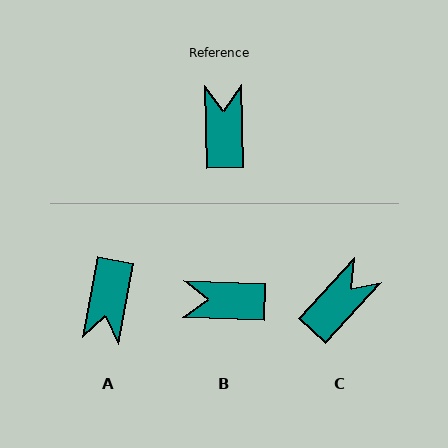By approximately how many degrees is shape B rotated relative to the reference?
Approximately 86 degrees counter-clockwise.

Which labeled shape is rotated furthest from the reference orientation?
A, about 168 degrees away.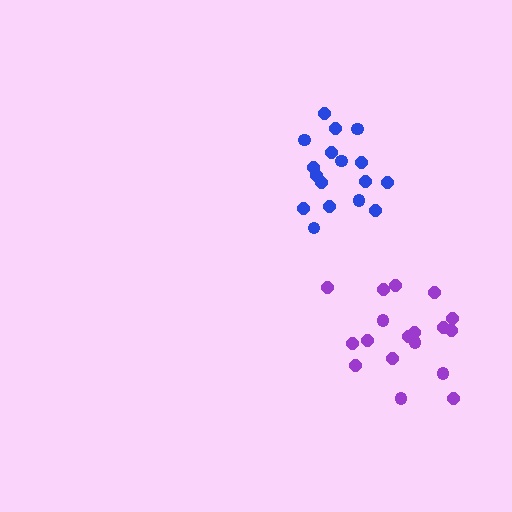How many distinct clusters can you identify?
There are 2 distinct clusters.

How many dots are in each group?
Group 1: 17 dots, Group 2: 18 dots (35 total).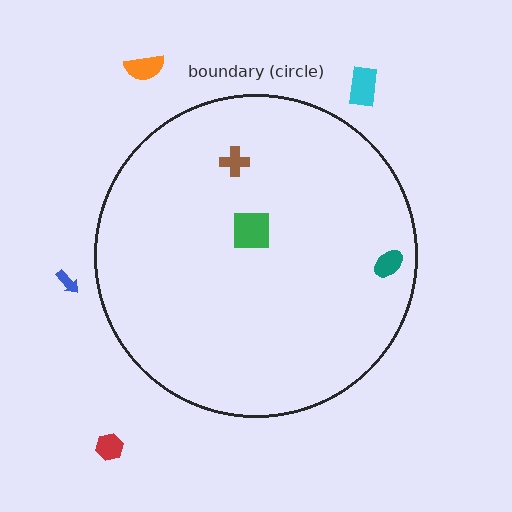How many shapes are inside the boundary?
3 inside, 4 outside.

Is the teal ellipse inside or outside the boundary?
Inside.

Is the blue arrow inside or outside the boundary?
Outside.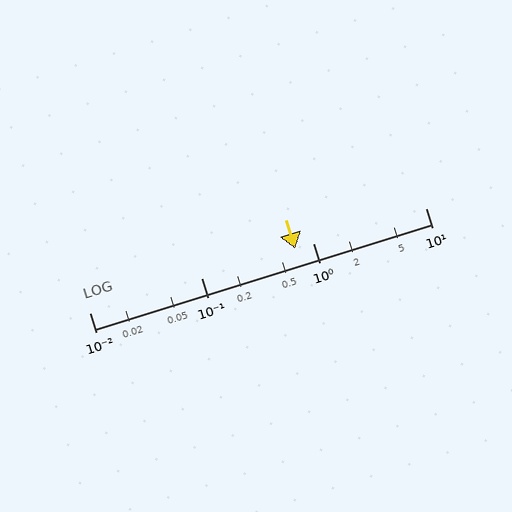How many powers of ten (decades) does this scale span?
The scale spans 3 decades, from 0.01 to 10.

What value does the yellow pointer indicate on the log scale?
The pointer indicates approximately 0.69.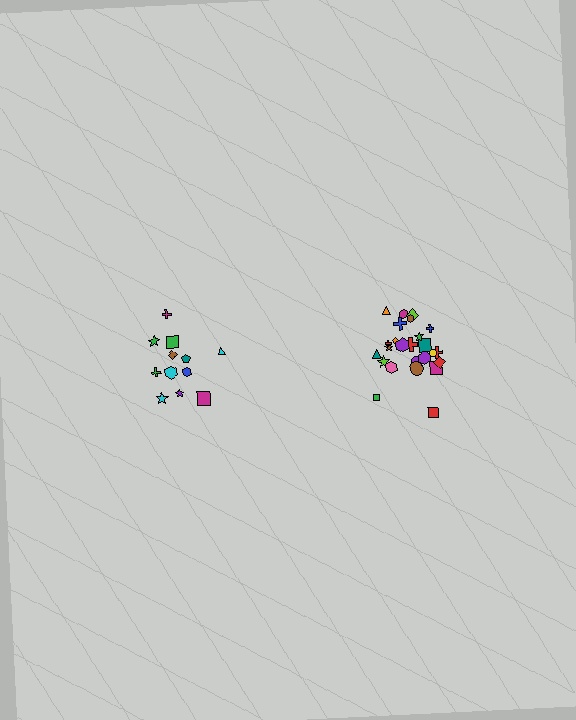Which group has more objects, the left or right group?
The right group.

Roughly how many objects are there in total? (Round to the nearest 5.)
Roughly 35 objects in total.